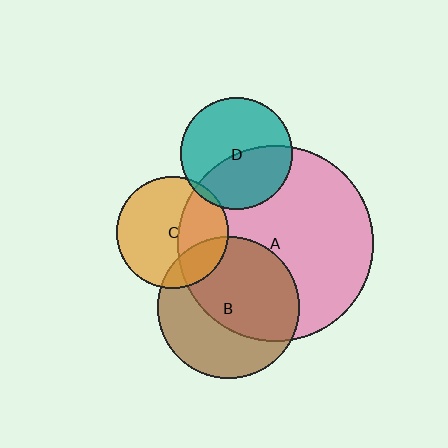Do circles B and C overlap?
Yes.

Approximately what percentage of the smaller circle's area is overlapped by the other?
Approximately 20%.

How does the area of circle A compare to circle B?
Approximately 1.9 times.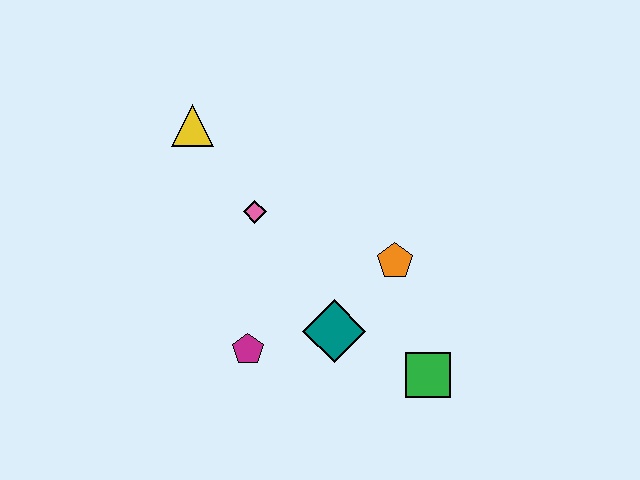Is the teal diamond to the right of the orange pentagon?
No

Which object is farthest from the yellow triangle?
The green square is farthest from the yellow triangle.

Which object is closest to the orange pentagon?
The teal diamond is closest to the orange pentagon.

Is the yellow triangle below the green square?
No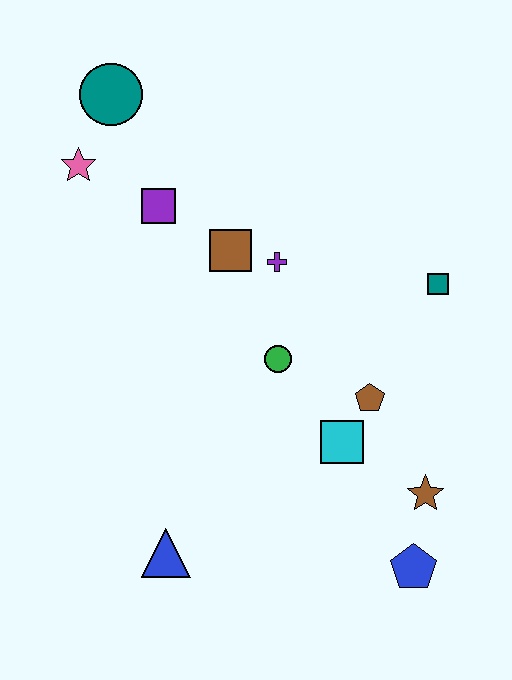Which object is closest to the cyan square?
The brown pentagon is closest to the cyan square.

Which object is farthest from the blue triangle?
The teal circle is farthest from the blue triangle.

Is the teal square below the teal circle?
Yes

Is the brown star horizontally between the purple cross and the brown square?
No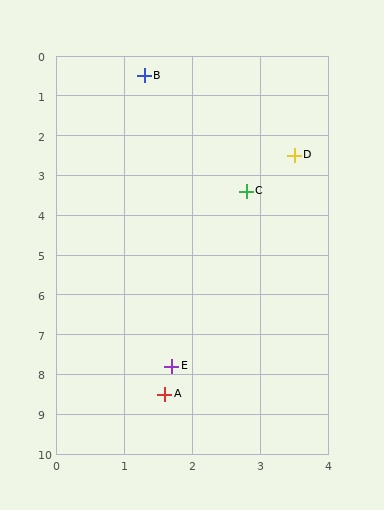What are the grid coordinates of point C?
Point C is at approximately (2.8, 3.4).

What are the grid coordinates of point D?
Point D is at approximately (3.5, 2.5).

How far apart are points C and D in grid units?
Points C and D are about 1.1 grid units apart.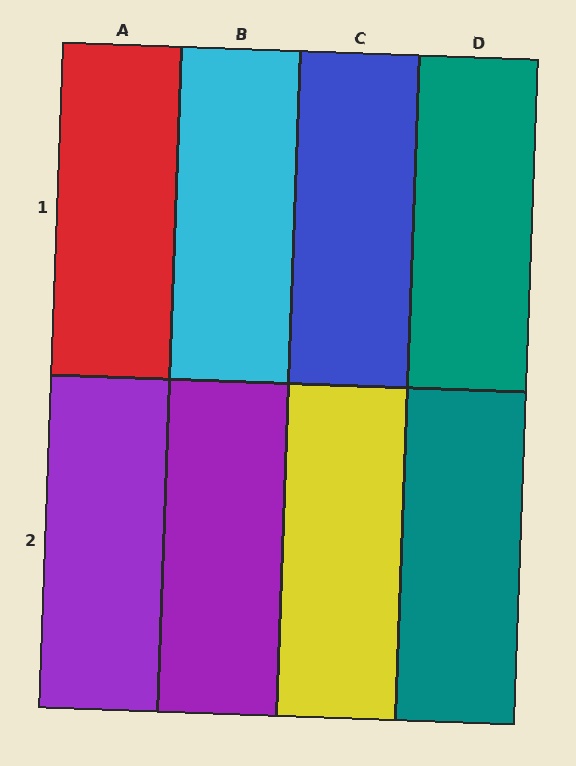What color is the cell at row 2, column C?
Yellow.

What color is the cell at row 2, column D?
Teal.